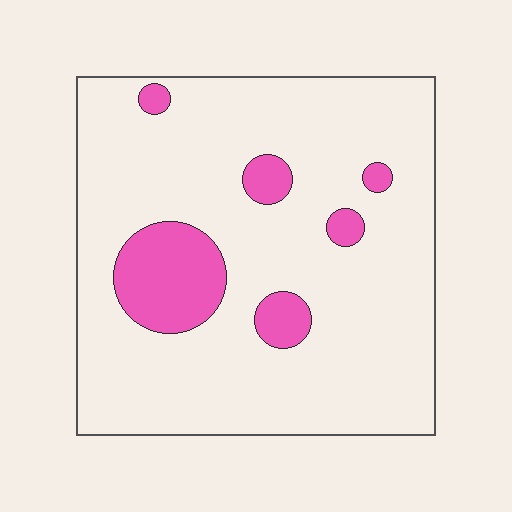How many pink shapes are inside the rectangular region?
6.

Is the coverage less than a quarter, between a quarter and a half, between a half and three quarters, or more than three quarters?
Less than a quarter.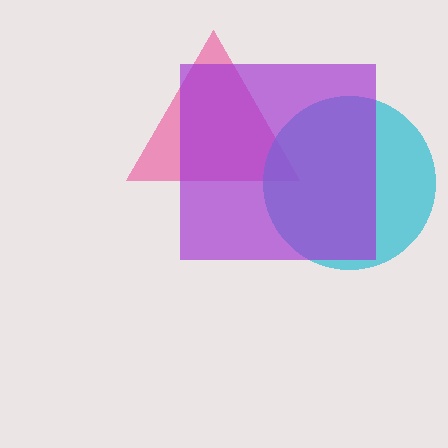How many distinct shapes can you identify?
There are 3 distinct shapes: a pink triangle, a cyan circle, a purple square.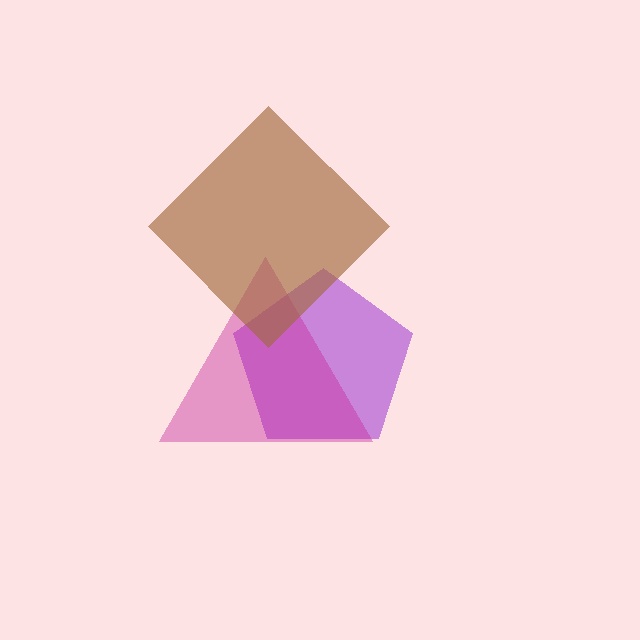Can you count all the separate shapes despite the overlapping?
Yes, there are 3 separate shapes.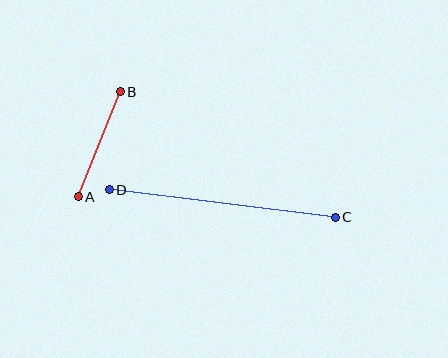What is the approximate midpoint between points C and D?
The midpoint is at approximately (222, 204) pixels.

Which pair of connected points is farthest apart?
Points C and D are farthest apart.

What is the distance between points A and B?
The distance is approximately 113 pixels.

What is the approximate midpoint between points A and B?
The midpoint is at approximately (99, 144) pixels.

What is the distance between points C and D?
The distance is approximately 228 pixels.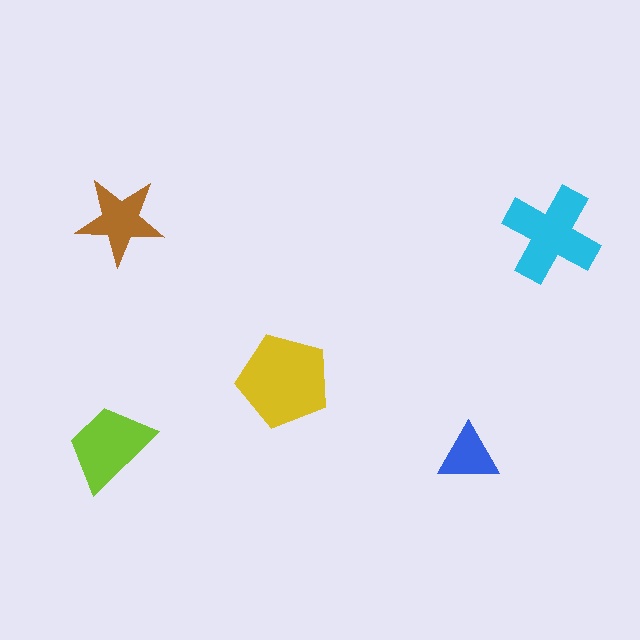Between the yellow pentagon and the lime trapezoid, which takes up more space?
The yellow pentagon.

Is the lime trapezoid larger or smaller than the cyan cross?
Smaller.